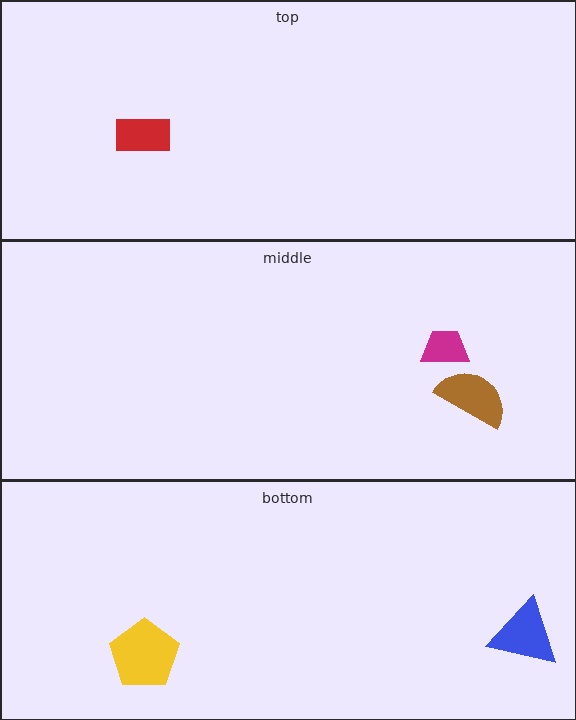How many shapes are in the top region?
1.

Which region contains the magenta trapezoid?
The middle region.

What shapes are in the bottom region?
The blue triangle, the yellow pentagon.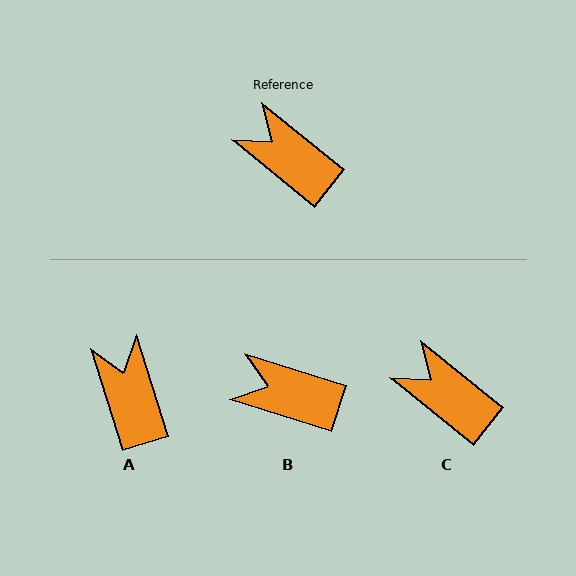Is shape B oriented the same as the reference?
No, it is off by about 21 degrees.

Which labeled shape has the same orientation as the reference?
C.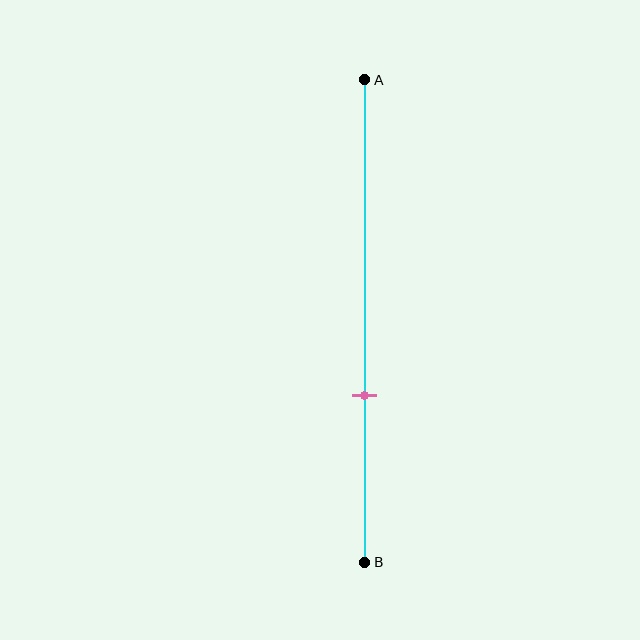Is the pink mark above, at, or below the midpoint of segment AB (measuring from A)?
The pink mark is below the midpoint of segment AB.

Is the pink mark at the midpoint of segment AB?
No, the mark is at about 65% from A, not at the 50% midpoint.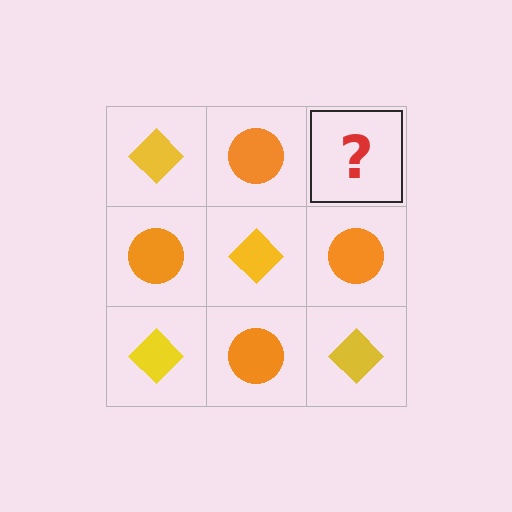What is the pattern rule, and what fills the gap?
The rule is that it alternates yellow diamond and orange circle in a checkerboard pattern. The gap should be filled with a yellow diamond.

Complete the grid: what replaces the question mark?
The question mark should be replaced with a yellow diamond.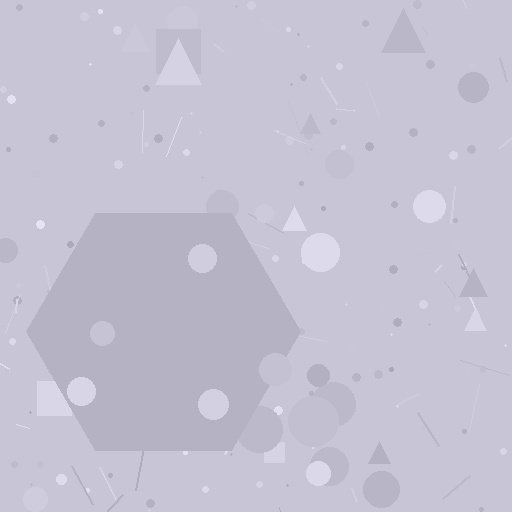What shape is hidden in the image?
A hexagon is hidden in the image.